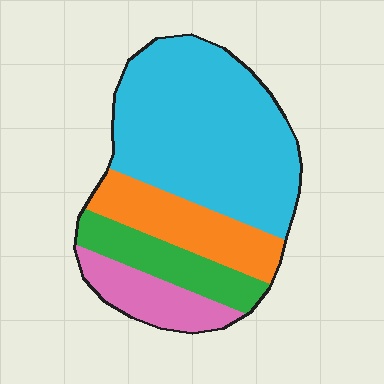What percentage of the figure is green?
Green takes up about one eighth (1/8) of the figure.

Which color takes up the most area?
Cyan, at roughly 55%.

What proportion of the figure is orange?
Orange covers around 20% of the figure.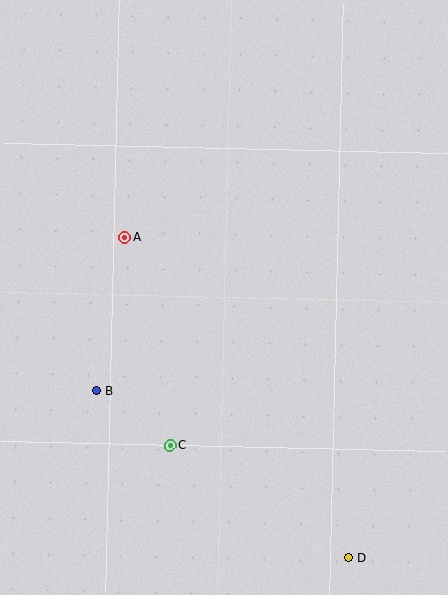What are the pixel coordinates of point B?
Point B is at (96, 391).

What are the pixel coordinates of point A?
Point A is at (125, 237).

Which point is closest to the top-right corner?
Point A is closest to the top-right corner.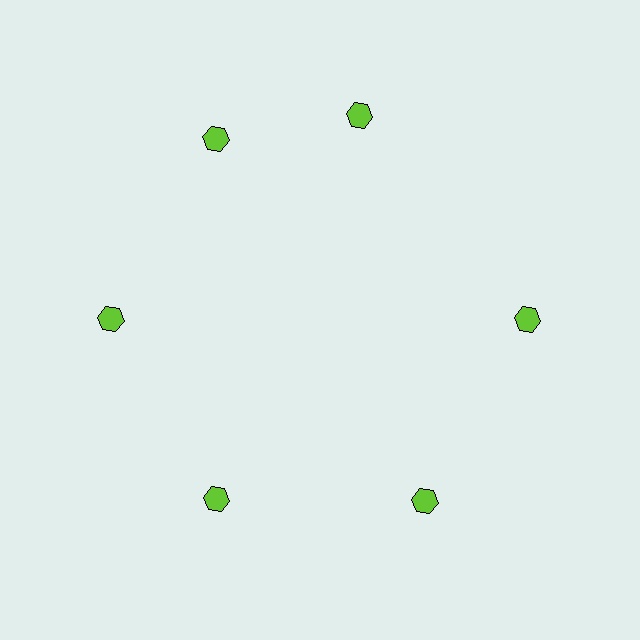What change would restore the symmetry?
The symmetry would be restored by rotating it back into even spacing with its neighbors so that all 6 hexagons sit at equal angles and equal distance from the center.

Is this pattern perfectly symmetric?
No. The 6 lime hexagons are arranged in a ring, but one element near the 1 o'clock position is rotated out of alignment along the ring, breaking the 6-fold rotational symmetry.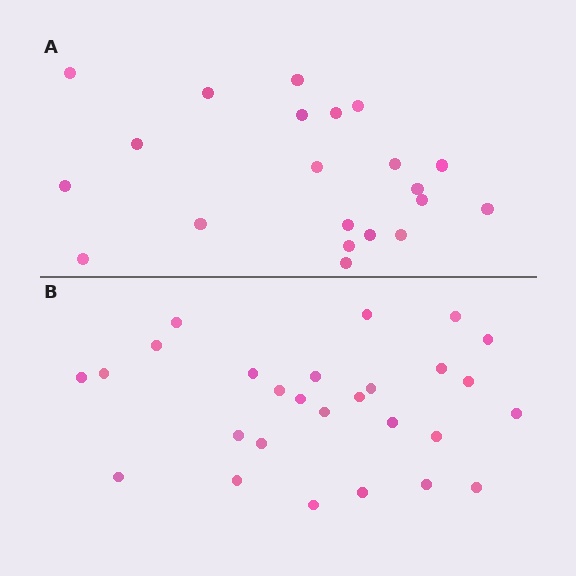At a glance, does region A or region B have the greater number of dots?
Region B (the bottom region) has more dots.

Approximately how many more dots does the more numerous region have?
Region B has about 6 more dots than region A.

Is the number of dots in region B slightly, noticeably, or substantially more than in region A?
Region B has noticeably more, but not dramatically so. The ratio is roughly 1.3 to 1.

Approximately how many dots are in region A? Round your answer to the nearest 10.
About 20 dots. (The exact count is 21, which rounds to 20.)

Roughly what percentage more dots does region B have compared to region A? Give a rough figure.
About 30% more.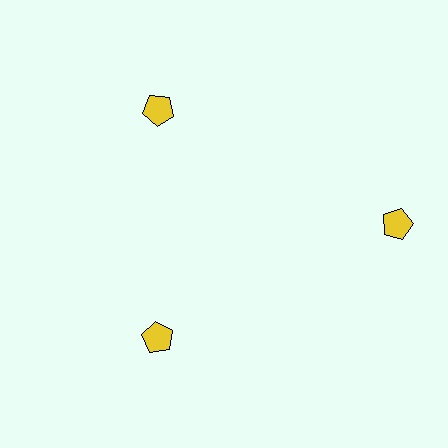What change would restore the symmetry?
The symmetry would be restored by moving it inward, back onto the ring so that all 3 pentagons sit at equal angles and equal distance from the center.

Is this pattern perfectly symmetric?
No. The 3 yellow pentagons are arranged in a ring, but one element near the 3 o'clock position is pushed outward from the center, breaking the 3-fold rotational symmetry.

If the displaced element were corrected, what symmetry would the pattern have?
It would have 3-fold rotational symmetry — the pattern would map onto itself every 120 degrees.